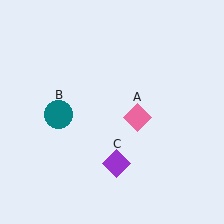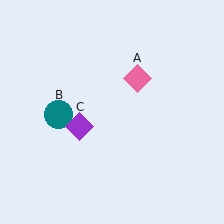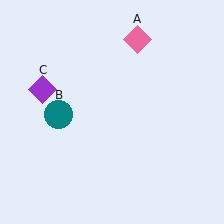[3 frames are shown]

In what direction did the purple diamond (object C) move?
The purple diamond (object C) moved up and to the left.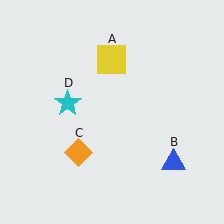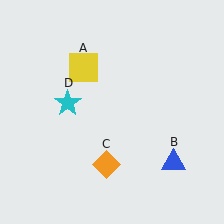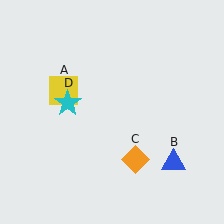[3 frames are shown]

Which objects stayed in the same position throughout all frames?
Blue triangle (object B) and cyan star (object D) remained stationary.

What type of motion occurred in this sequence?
The yellow square (object A), orange diamond (object C) rotated counterclockwise around the center of the scene.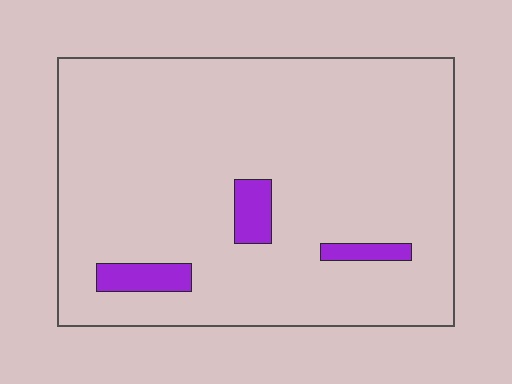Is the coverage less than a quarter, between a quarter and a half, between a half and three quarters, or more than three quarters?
Less than a quarter.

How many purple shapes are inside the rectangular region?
3.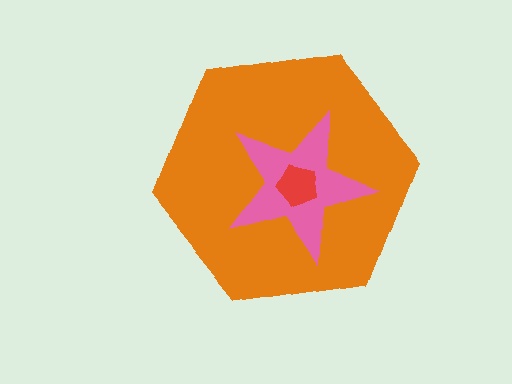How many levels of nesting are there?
3.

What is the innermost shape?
The red pentagon.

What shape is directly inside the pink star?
The red pentagon.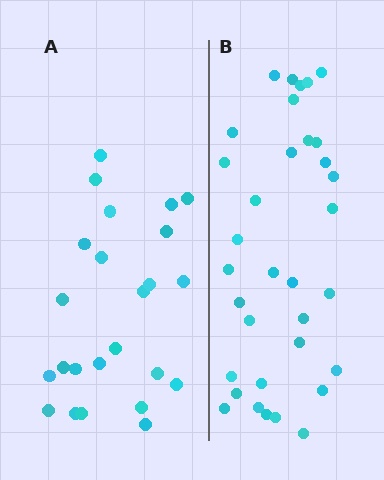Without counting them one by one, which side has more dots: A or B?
Region B (the right region) has more dots.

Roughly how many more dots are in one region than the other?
Region B has roughly 10 or so more dots than region A.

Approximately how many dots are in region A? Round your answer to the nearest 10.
About 20 dots. (The exact count is 24, which rounds to 20.)